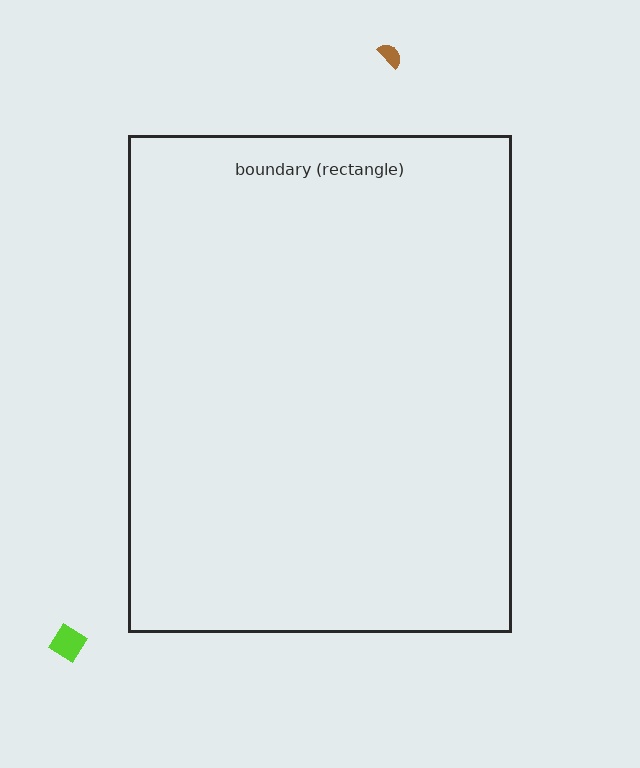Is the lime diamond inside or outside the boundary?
Outside.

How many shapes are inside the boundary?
0 inside, 2 outside.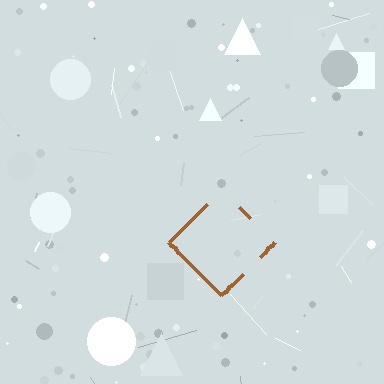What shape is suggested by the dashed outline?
The dashed outline suggests a diamond.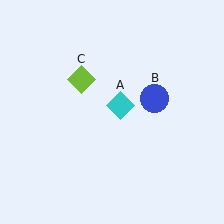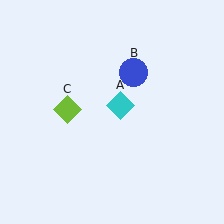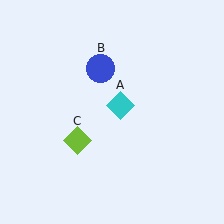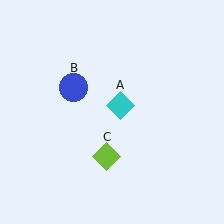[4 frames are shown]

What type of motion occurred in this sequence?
The blue circle (object B), lime diamond (object C) rotated counterclockwise around the center of the scene.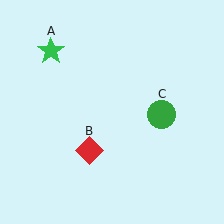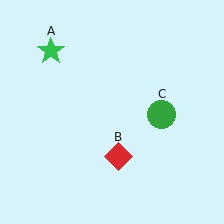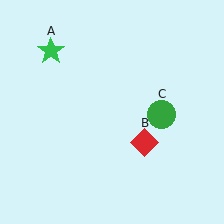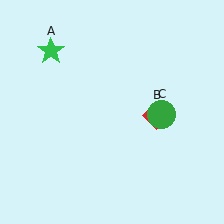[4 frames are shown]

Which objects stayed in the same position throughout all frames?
Green star (object A) and green circle (object C) remained stationary.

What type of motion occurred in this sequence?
The red diamond (object B) rotated counterclockwise around the center of the scene.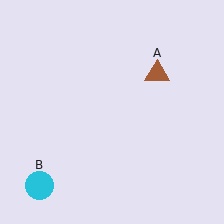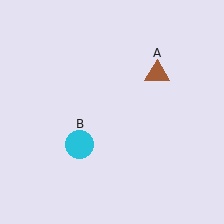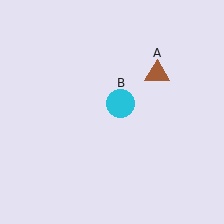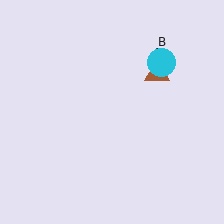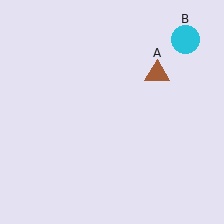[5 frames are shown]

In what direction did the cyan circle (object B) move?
The cyan circle (object B) moved up and to the right.